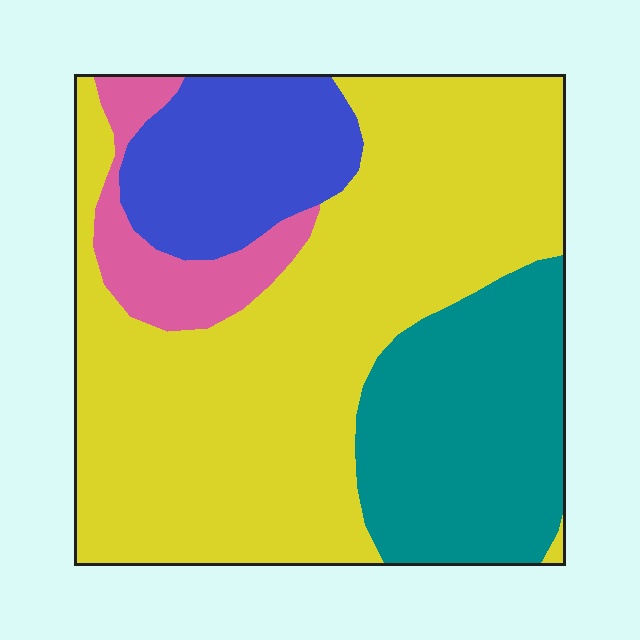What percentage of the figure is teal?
Teal covers roughly 20% of the figure.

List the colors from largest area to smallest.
From largest to smallest: yellow, teal, blue, pink.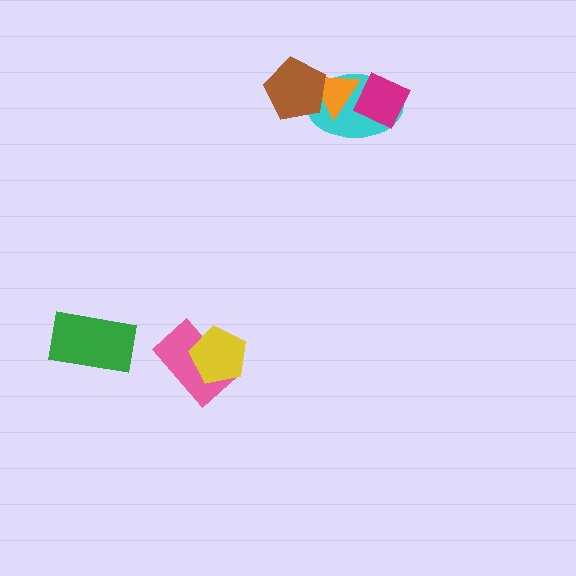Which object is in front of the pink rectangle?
The yellow pentagon is in front of the pink rectangle.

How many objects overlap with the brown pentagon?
2 objects overlap with the brown pentagon.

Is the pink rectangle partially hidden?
Yes, it is partially covered by another shape.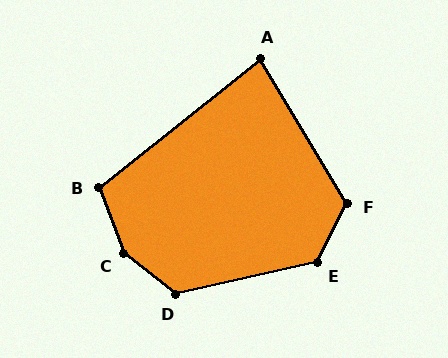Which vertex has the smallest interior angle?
A, at approximately 82 degrees.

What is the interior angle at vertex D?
Approximately 129 degrees (obtuse).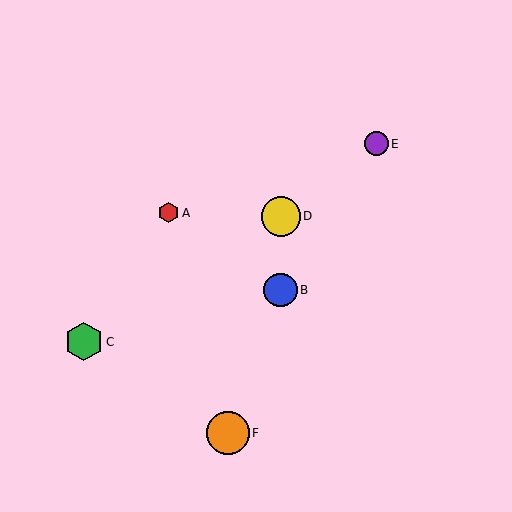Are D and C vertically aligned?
No, D is at x≈281 and C is at x≈84.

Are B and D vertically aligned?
Yes, both are at x≈281.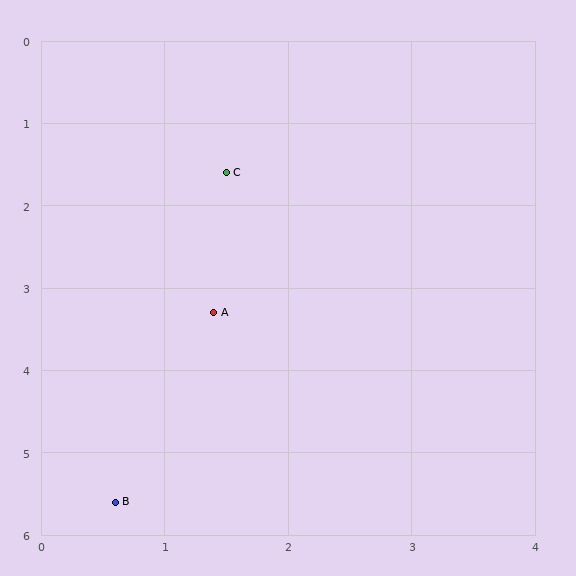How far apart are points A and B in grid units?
Points A and B are about 2.4 grid units apart.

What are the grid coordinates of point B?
Point B is at approximately (0.6, 5.6).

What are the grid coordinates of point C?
Point C is at approximately (1.5, 1.6).